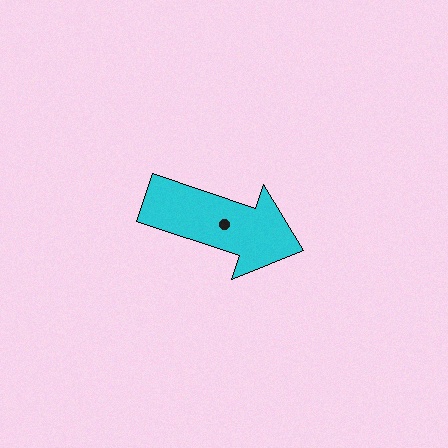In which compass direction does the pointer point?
East.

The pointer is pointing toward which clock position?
Roughly 4 o'clock.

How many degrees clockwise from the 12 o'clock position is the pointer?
Approximately 109 degrees.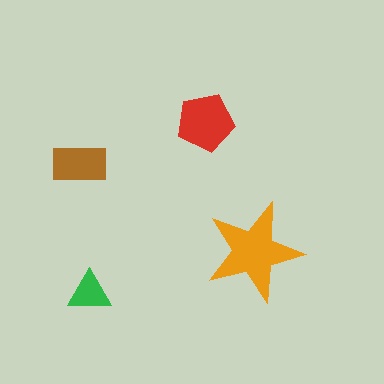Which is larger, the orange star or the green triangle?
The orange star.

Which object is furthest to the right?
The orange star is rightmost.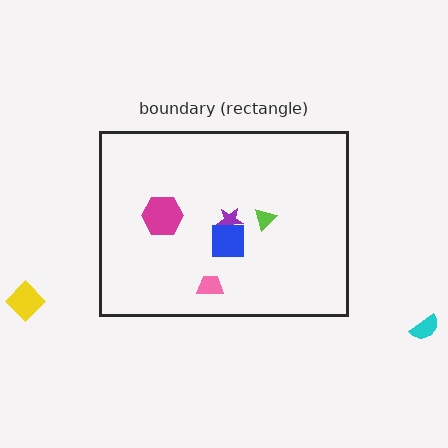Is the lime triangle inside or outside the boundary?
Inside.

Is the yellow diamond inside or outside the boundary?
Outside.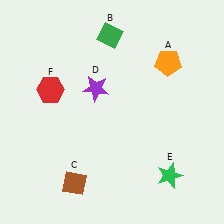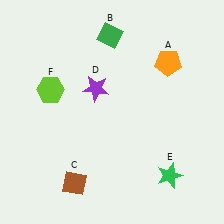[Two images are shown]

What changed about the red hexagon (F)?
In Image 1, F is red. In Image 2, it changed to lime.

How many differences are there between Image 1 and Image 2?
There is 1 difference between the two images.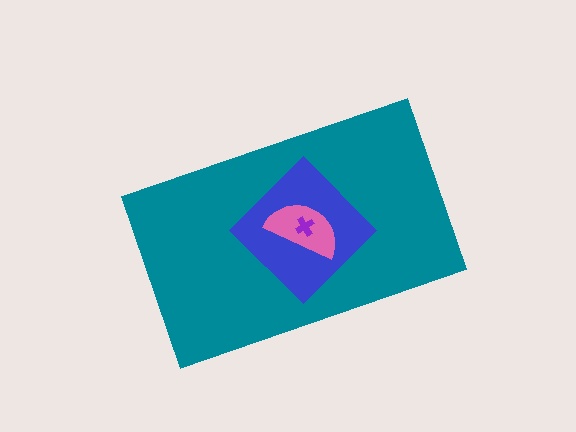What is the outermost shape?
The teal rectangle.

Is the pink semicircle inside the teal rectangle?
Yes.